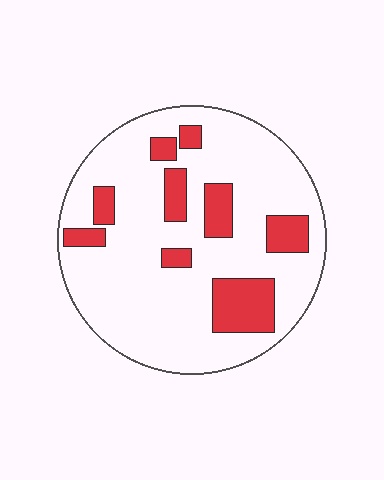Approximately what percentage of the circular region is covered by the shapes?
Approximately 20%.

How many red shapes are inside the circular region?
9.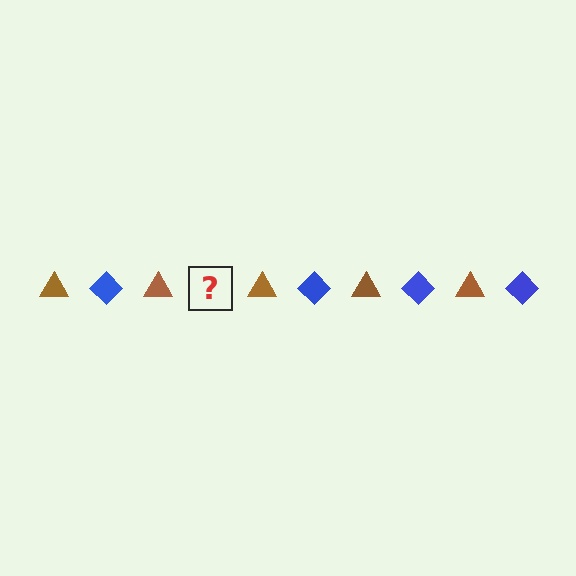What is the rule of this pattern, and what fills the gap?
The rule is that the pattern alternates between brown triangle and blue diamond. The gap should be filled with a blue diamond.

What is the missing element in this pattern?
The missing element is a blue diamond.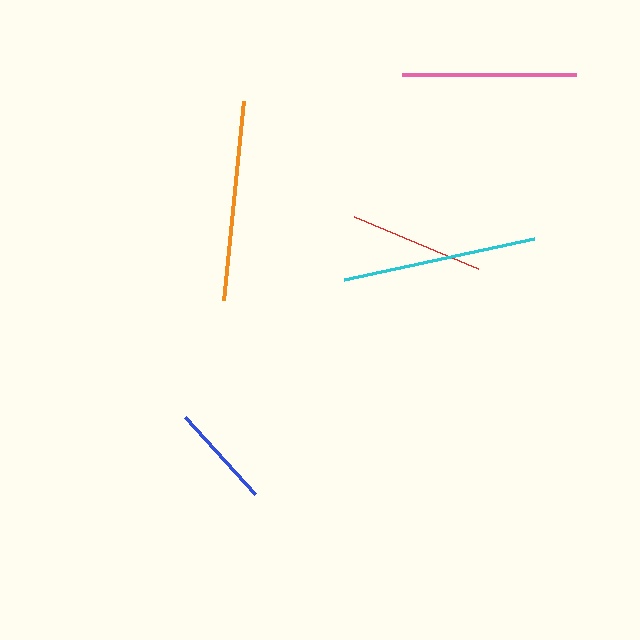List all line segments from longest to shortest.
From longest to shortest: orange, cyan, pink, red, blue.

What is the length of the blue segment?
The blue segment is approximately 104 pixels long.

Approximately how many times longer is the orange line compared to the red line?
The orange line is approximately 1.5 times the length of the red line.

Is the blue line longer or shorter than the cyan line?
The cyan line is longer than the blue line.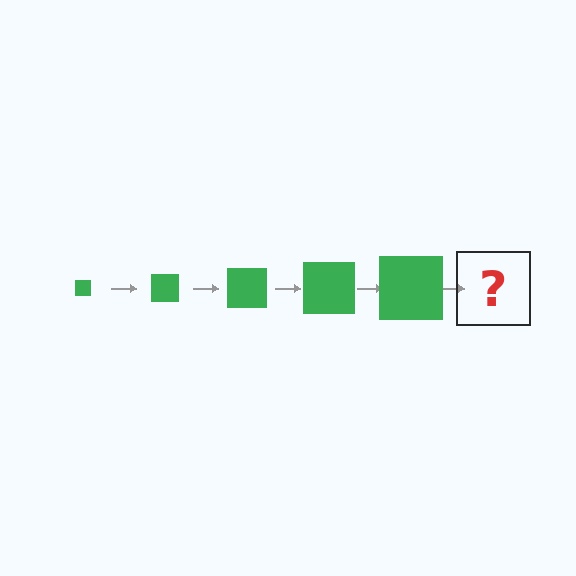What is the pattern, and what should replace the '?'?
The pattern is that the square gets progressively larger each step. The '?' should be a green square, larger than the previous one.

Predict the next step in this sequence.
The next step is a green square, larger than the previous one.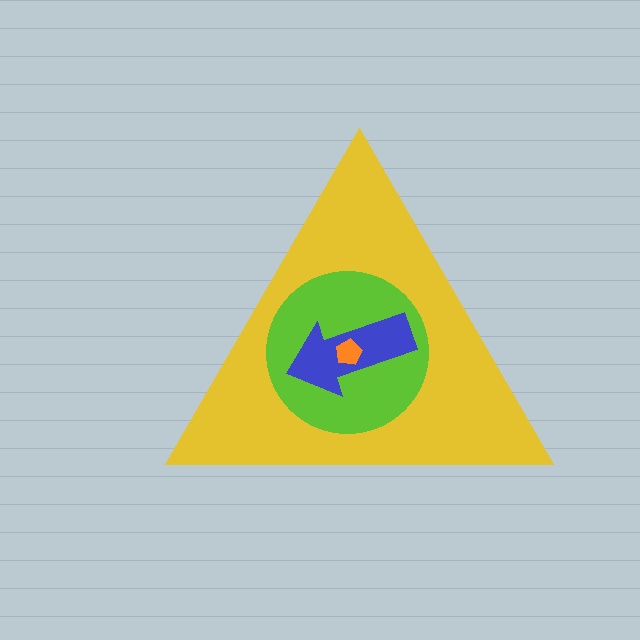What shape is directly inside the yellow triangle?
The lime circle.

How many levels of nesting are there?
4.